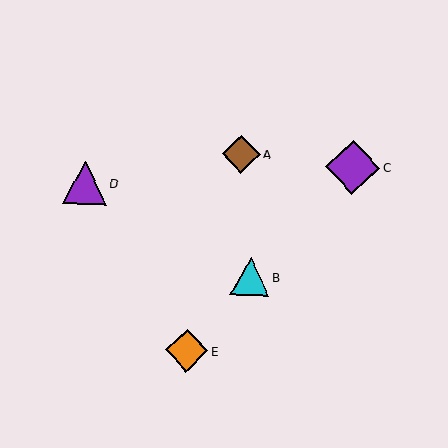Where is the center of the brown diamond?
The center of the brown diamond is at (241, 154).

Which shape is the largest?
The purple diamond (labeled C) is the largest.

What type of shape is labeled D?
Shape D is a purple triangle.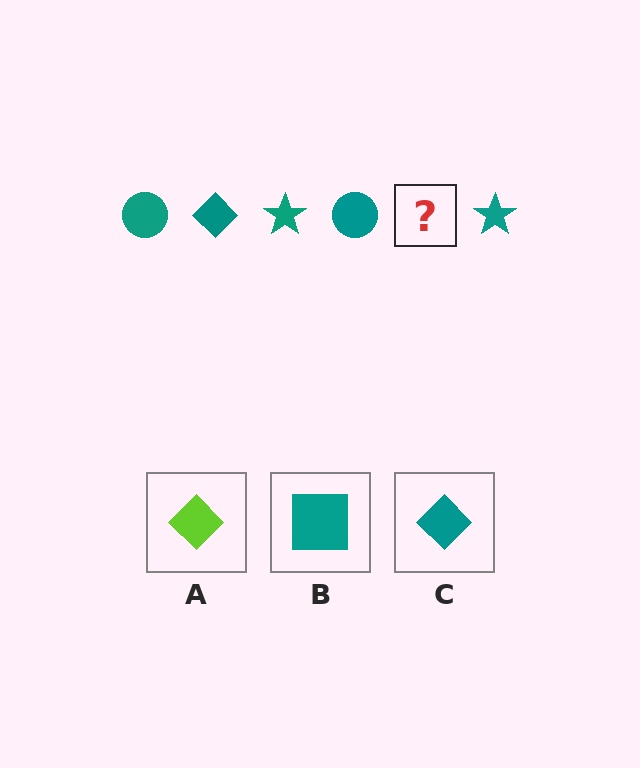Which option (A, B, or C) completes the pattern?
C.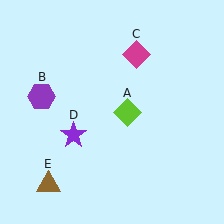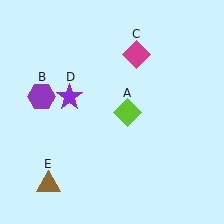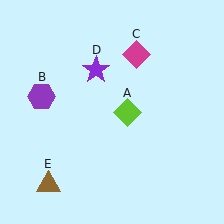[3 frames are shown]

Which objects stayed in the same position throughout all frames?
Lime diamond (object A) and purple hexagon (object B) and magenta diamond (object C) and brown triangle (object E) remained stationary.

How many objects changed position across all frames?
1 object changed position: purple star (object D).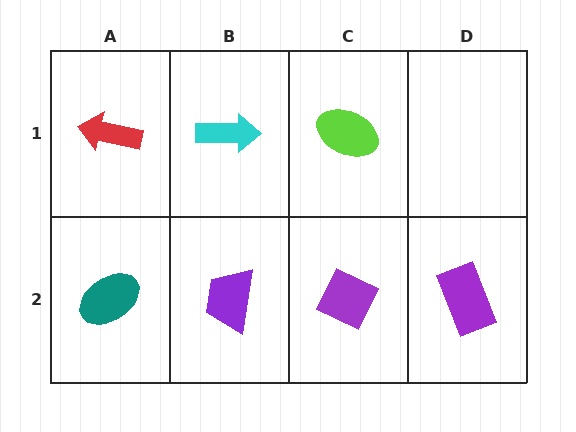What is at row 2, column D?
A purple rectangle.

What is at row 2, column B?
A purple trapezoid.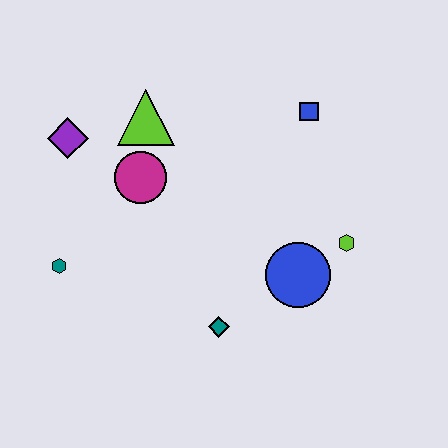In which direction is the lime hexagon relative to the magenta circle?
The lime hexagon is to the right of the magenta circle.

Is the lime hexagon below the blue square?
Yes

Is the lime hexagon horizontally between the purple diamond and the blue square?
No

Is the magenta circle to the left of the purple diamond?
No